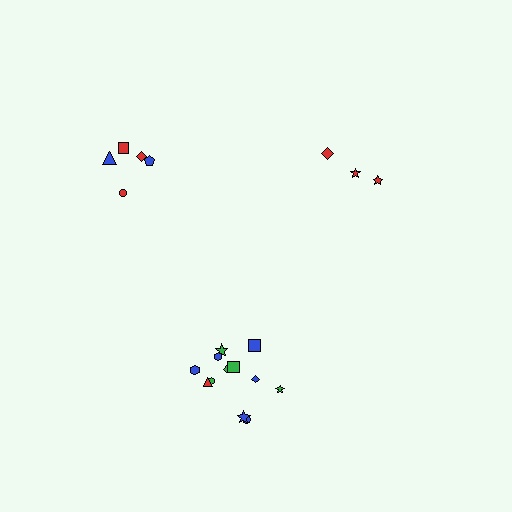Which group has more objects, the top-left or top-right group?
The top-left group.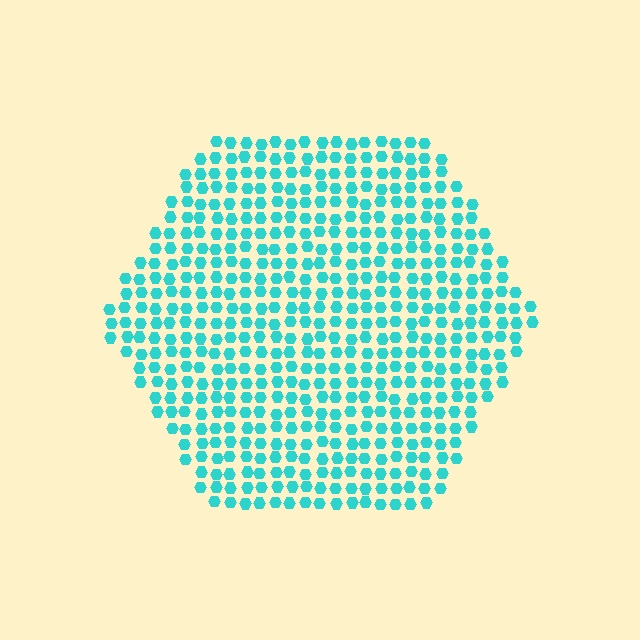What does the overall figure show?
The overall figure shows a hexagon.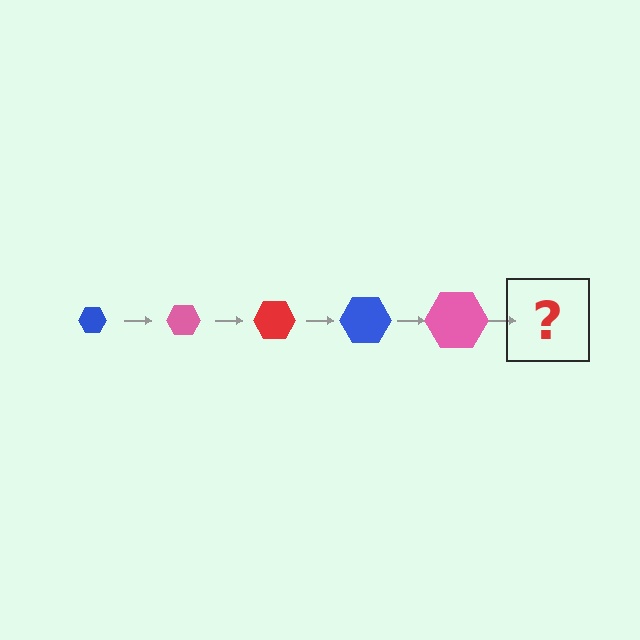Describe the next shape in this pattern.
It should be a red hexagon, larger than the previous one.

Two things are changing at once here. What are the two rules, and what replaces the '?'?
The two rules are that the hexagon grows larger each step and the color cycles through blue, pink, and red. The '?' should be a red hexagon, larger than the previous one.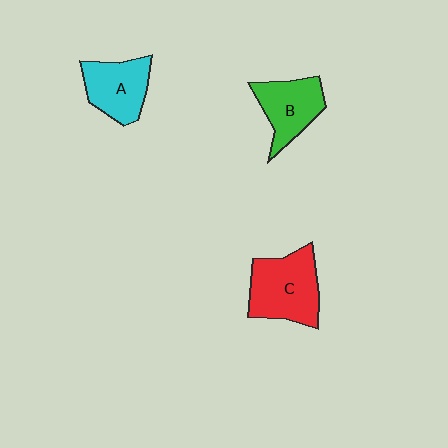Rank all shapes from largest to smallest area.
From largest to smallest: C (red), A (cyan), B (green).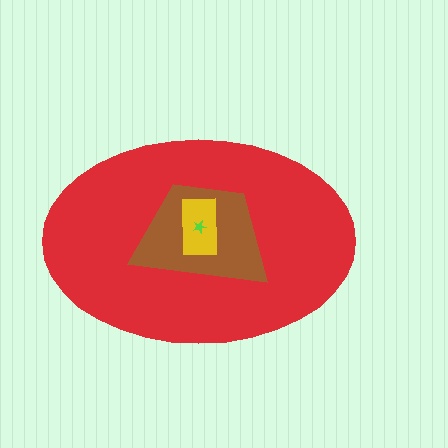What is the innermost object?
The lime star.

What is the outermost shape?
The red ellipse.